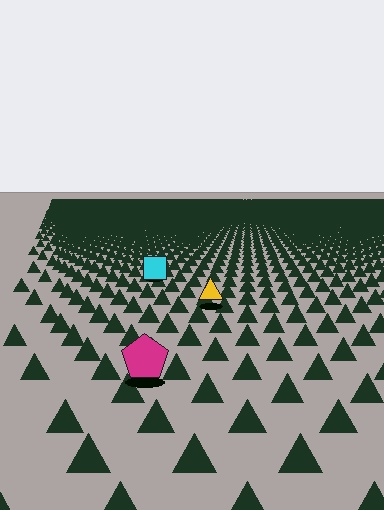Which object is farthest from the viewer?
The cyan square is farthest from the viewer. It appears smaller and the ground texture around it is denser.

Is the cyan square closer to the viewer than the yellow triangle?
No. The yellow triangle is closer — you can tell from the texture gradient: the ground texture is coarser near it.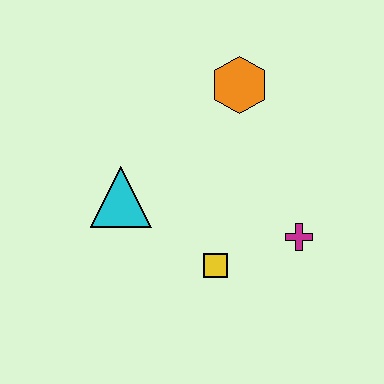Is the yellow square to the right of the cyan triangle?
Yes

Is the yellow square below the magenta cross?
Yes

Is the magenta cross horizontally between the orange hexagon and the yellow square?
No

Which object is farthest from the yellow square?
The orange hexagon is farthest from the yellow square.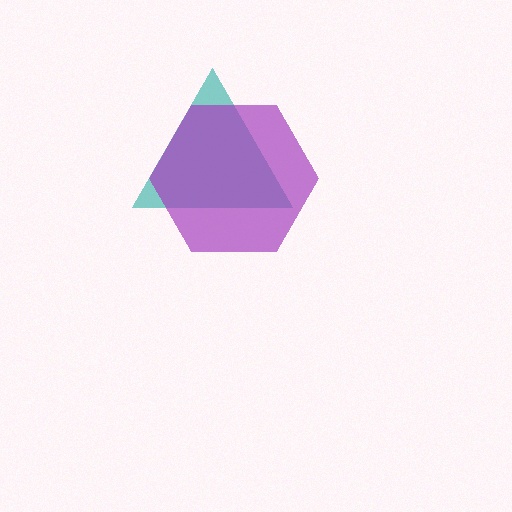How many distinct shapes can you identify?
There are 2 distinct shapes: a teal triangle, a purple hexagon.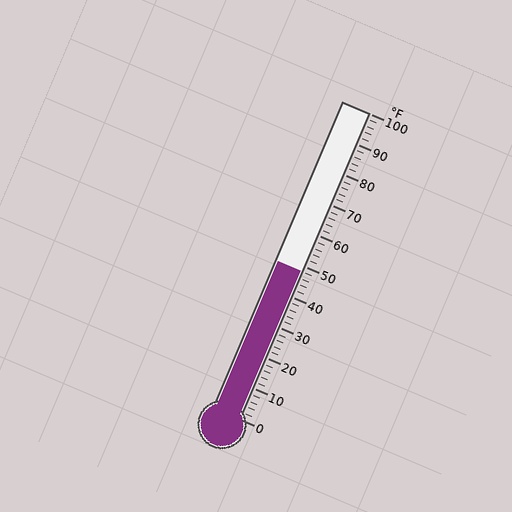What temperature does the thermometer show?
The thermometer shows approximately 48°F.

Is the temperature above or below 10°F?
The temperature is above 10°F.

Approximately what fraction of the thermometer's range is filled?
The thermometer is filled to approximately 50% of its range.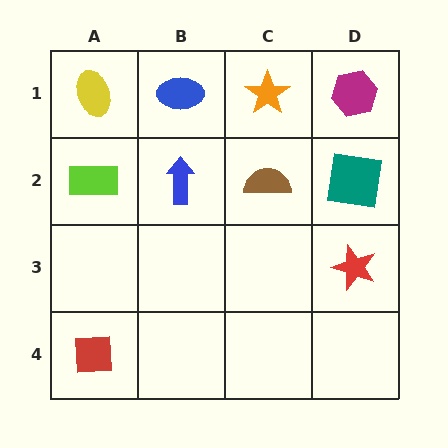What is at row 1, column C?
An orange star.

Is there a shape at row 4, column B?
No, that cell is empty.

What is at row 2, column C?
A brown semicircle.